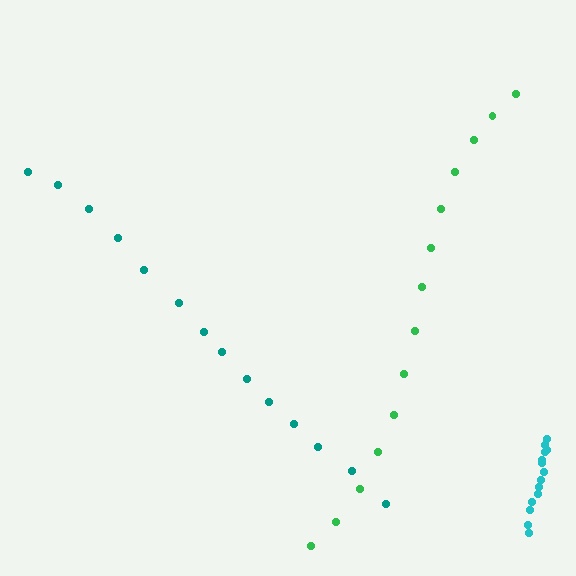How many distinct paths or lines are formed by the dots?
There are 3 distinct paths.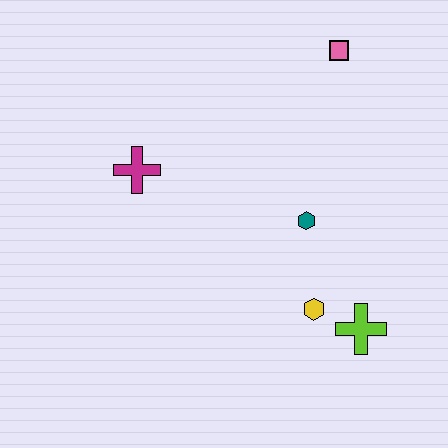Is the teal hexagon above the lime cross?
Yes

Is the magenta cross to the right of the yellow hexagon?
No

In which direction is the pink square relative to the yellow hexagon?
The pink square is above the yellow hexagon.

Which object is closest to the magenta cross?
The teal hexagon is closest to the magenta cross.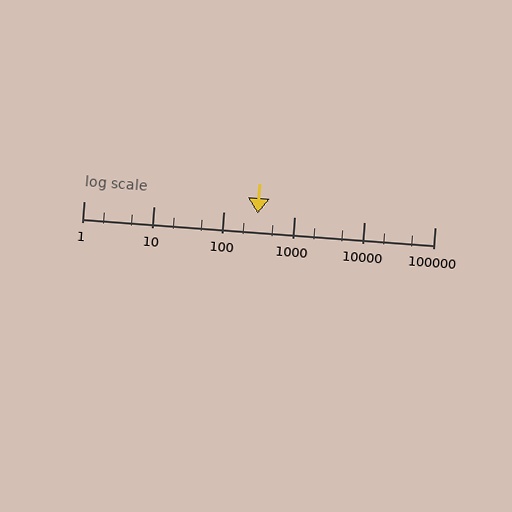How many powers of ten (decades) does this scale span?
The scale spans 5 decades, from 1 to 100000.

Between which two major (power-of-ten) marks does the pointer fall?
The pointer is between 100 and 1000.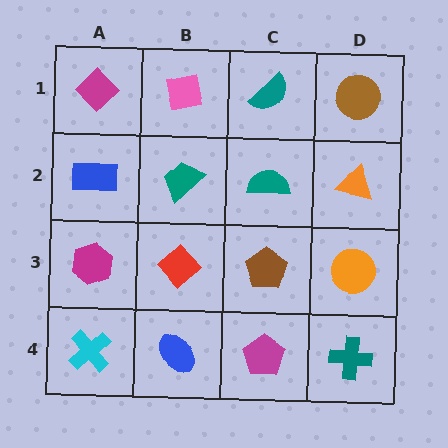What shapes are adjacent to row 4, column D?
An orange circle (row 3, column D), a magenta pentagon (row 4, column C).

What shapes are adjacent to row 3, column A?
A blue rectangle (row 2, column A), a cyan cross (row 4, column A), a red diamond (row 3, column B).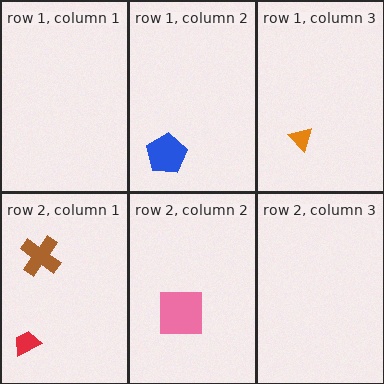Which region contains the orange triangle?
The row 1, column 3 region.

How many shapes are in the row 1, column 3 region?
1.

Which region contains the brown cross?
The row 2, column 1 region.